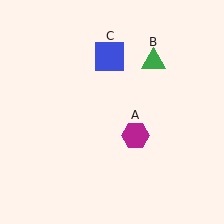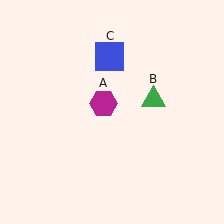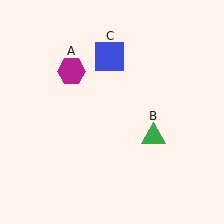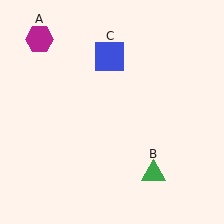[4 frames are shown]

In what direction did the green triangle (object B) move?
The green triangle (object B) moved down.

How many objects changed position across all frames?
2 objects changed position: magenta hexagon (object A), green triangle (object B).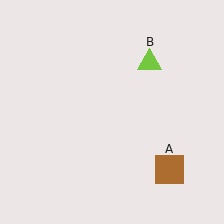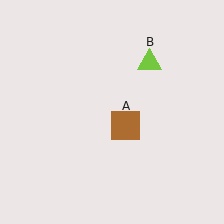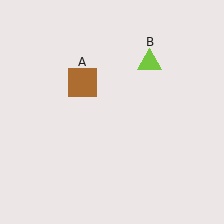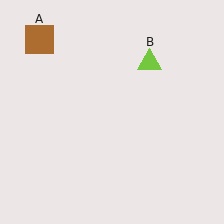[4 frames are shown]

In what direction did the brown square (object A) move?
The brown square (object A) moved up and to the left.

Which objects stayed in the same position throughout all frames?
Lime triangle (object B) remained stationary.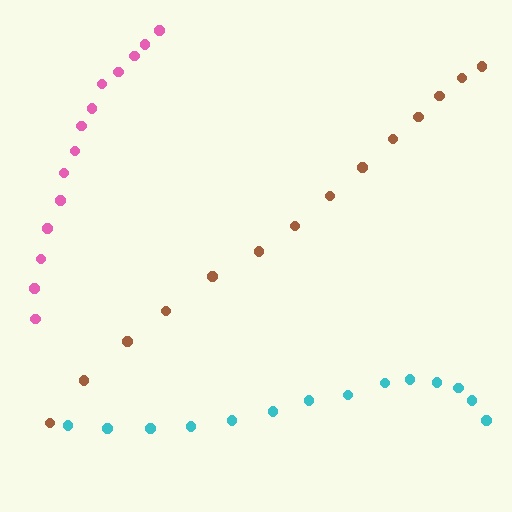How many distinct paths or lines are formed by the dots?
There are 3 distinct paths.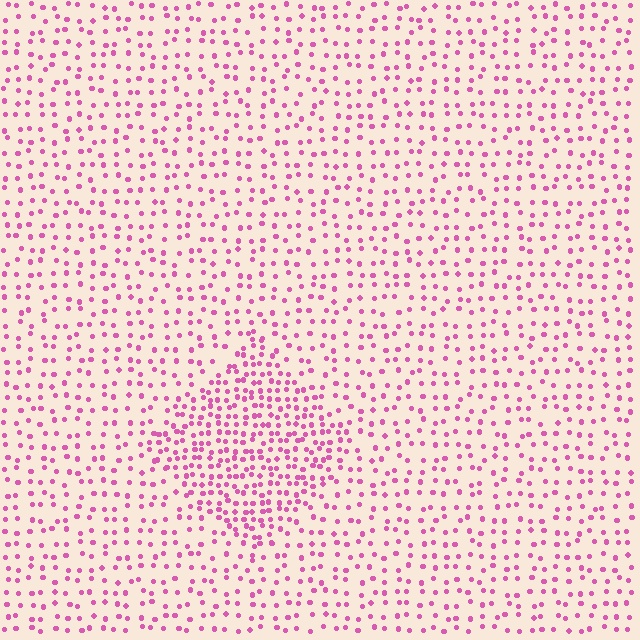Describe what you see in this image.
The image contains small pink elements arranged at two different densities. A diamond-shaped region is visible where the elements are more densely packed than the surrounding area.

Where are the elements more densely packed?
The elements are more densely packed inside the diamond boundary.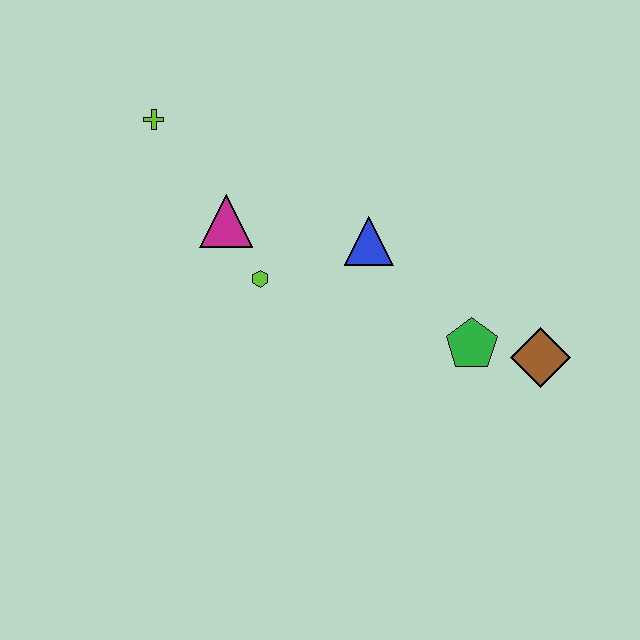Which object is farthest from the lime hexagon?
The brown diamond is farthest from the lime hexagon.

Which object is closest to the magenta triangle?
The lime hexagon is closest to the magenta triangle.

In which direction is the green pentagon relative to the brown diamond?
The green pentagon is to the left of the brown diamond.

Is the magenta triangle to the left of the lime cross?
No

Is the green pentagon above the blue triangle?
No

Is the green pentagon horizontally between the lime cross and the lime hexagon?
No